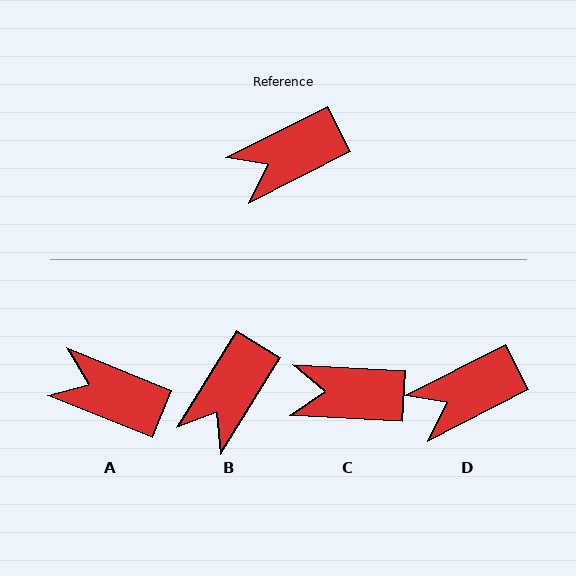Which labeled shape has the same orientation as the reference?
D.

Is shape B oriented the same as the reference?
No, it is off by about 31 degrees.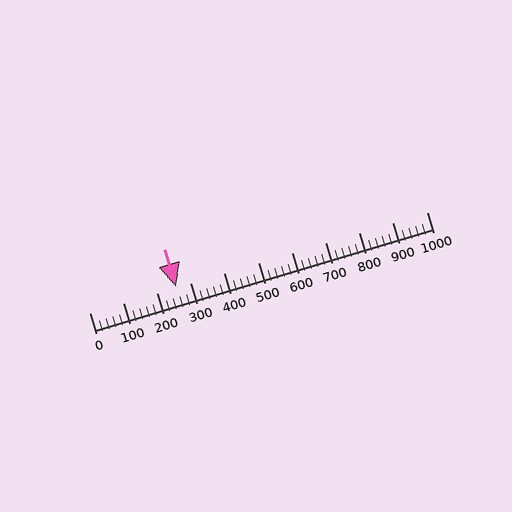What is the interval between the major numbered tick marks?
The major tick marks are spaced 100 units apart.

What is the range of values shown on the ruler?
The ruler shows values from 0 to 1000.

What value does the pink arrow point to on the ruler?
The pink arrow points to approximately 258.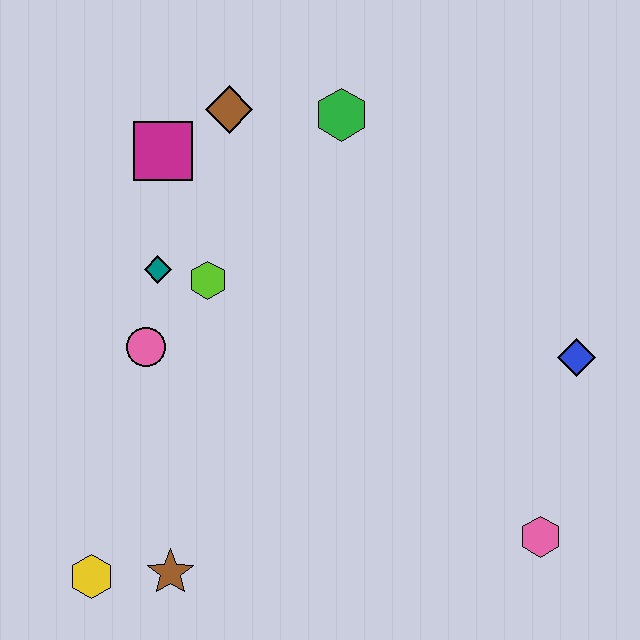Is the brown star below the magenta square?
Yes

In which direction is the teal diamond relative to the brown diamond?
The teal diamond is below the brown diamond.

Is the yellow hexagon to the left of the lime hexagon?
Yes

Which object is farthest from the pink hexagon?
The magenta square is farthest from the pink hexagon.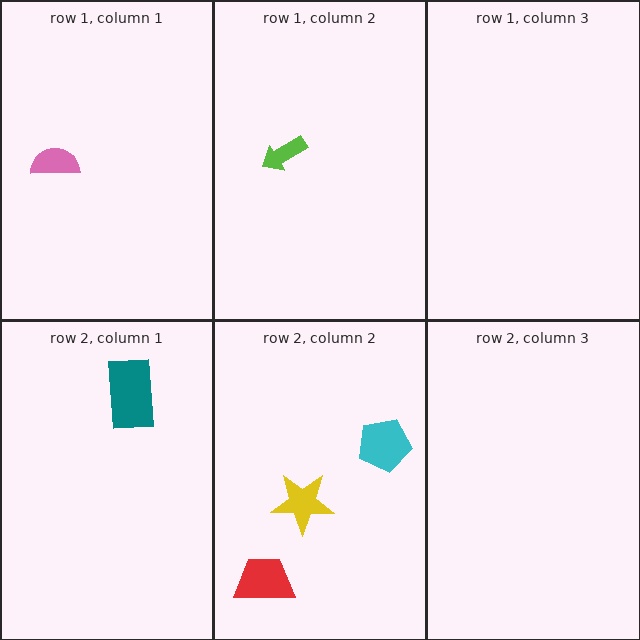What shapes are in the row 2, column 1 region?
The teal rectangle.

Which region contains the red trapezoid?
The row 2, column 2 region.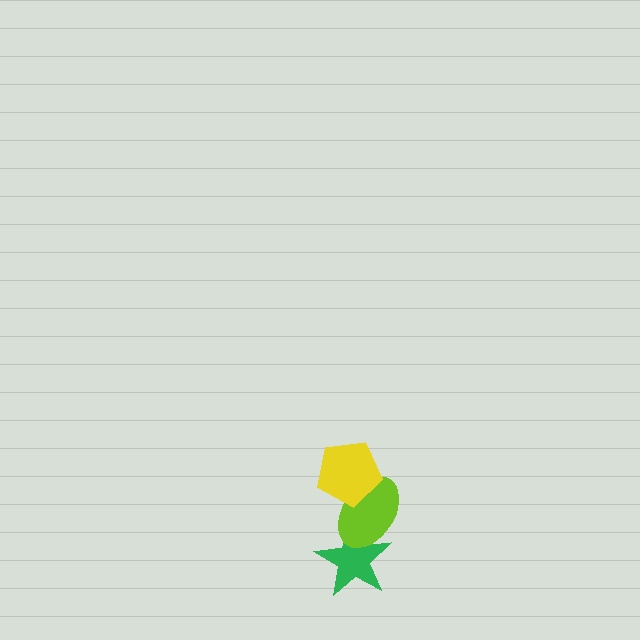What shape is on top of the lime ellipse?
The yellow pentagon is on top of the lime ellipse.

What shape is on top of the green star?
The lime ellipse is on top of the green star.